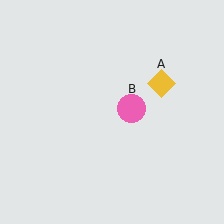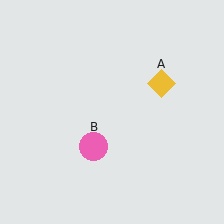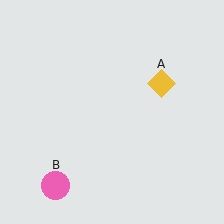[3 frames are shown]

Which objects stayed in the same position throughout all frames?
Yellow diamond (object A) remained stationary.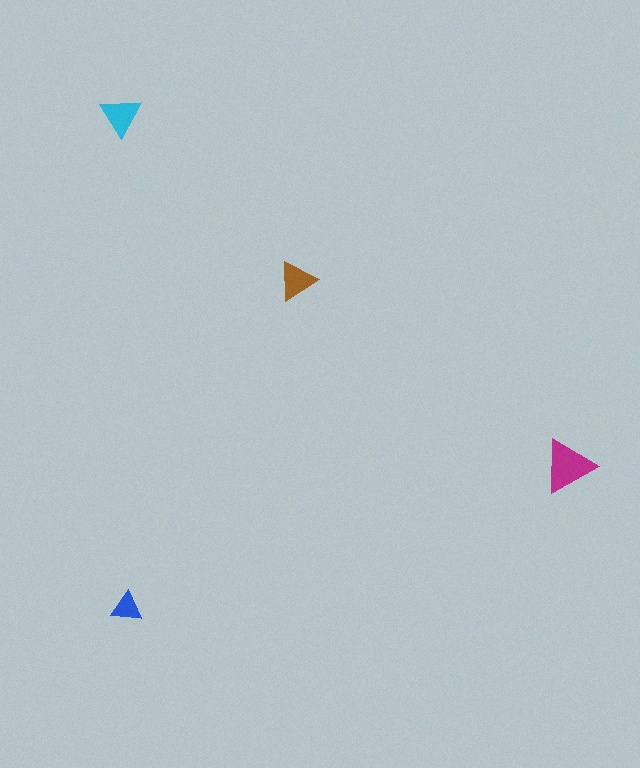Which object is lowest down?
The blue triangle is bottommost.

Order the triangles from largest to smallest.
the magenta one, the cyan one, the brown one, the blue one.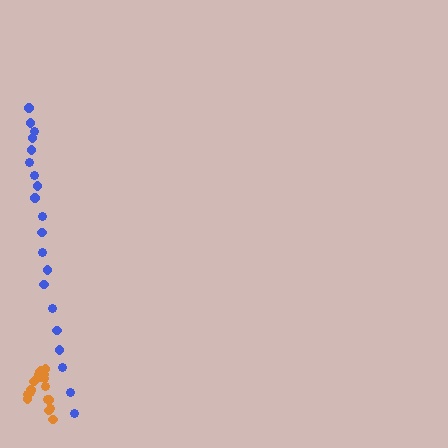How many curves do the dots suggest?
There are 2 distinct paths.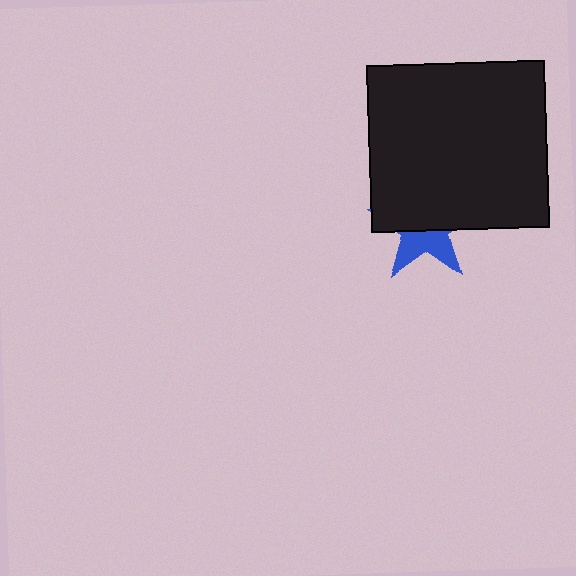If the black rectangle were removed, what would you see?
You would see the complete blue star.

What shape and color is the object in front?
The object in front is a black rectangle.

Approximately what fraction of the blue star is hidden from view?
Roughly 60% of the blue star is hidden behind the black rectangle.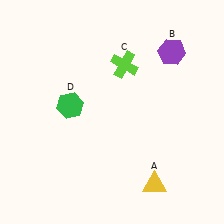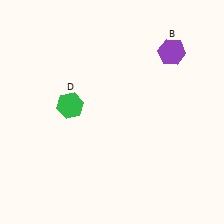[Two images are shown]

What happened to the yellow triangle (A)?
The yellow triangle (A) was removed in Image 2. It was in the bottom-right area of Image 1.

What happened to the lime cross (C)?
The lime cross (C) was removed in Image 2. It was in the top-right area of Image 1.